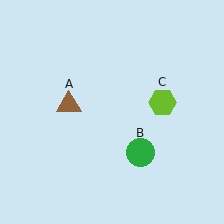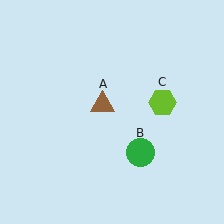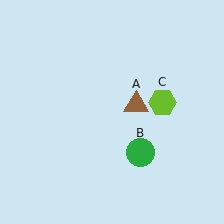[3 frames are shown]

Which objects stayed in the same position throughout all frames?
Green circle (object B) and lime hexagon (object C) remained stationary.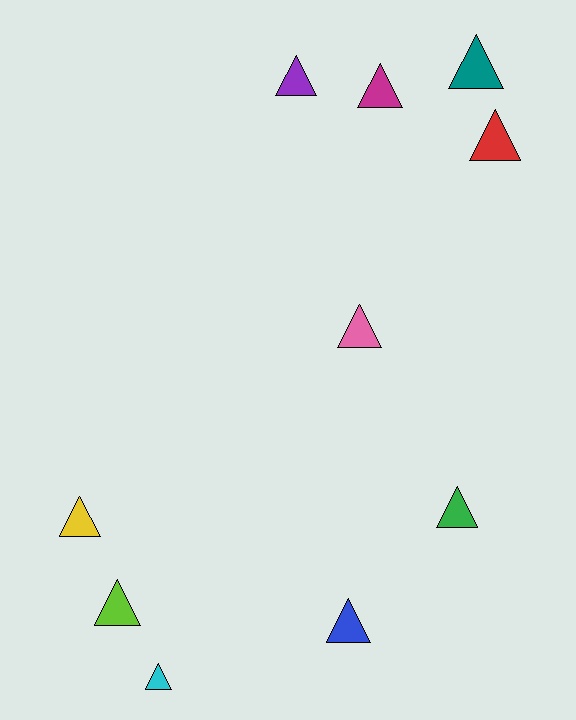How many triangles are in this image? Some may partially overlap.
There are 10 triangles.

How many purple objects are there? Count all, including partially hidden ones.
There is 1 purple object.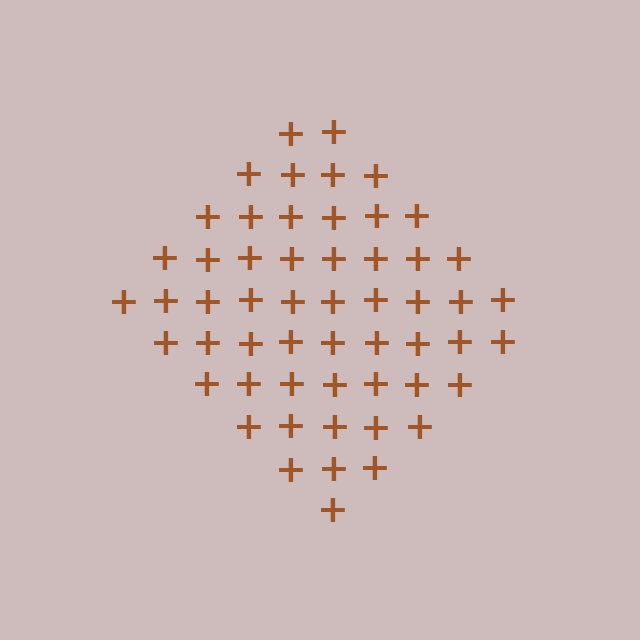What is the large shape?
The large shape is a diamond.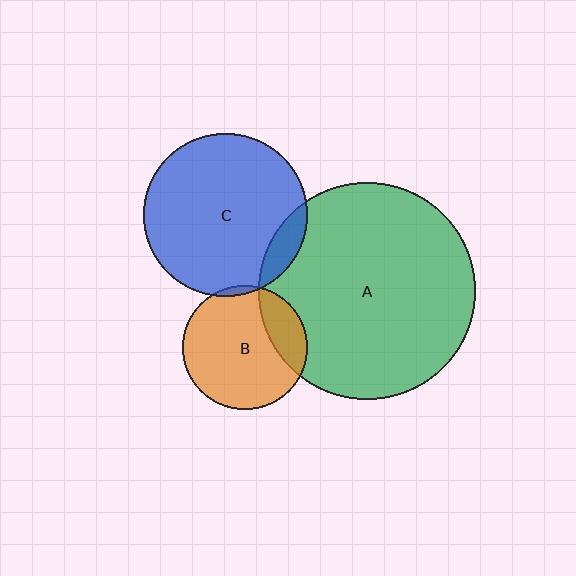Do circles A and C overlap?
Yes.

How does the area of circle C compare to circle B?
Approximately 1.7 times.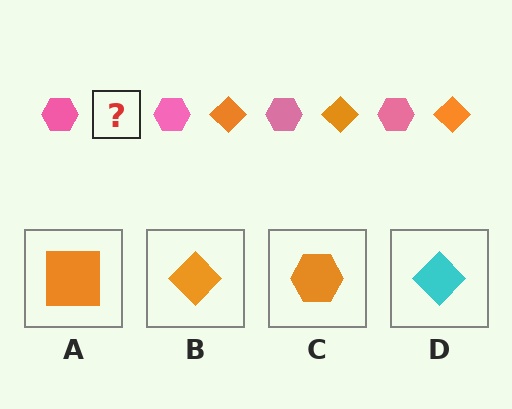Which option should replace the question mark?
Option B.